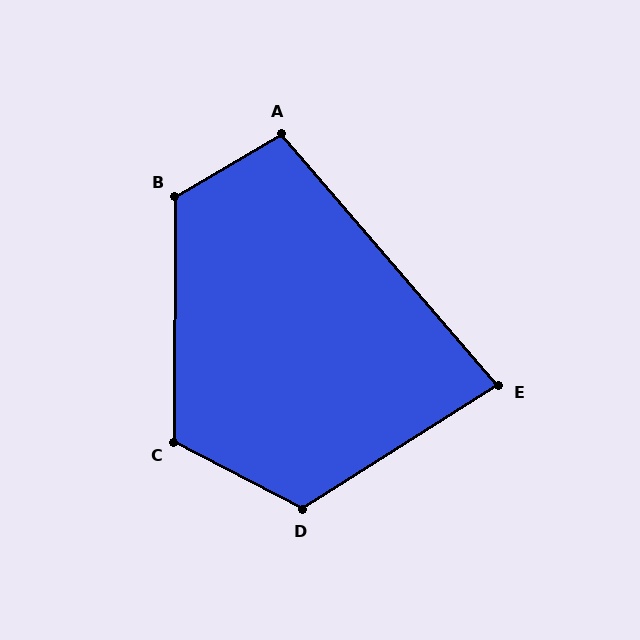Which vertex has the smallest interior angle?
E, at approximately 82 degrees.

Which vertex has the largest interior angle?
B, at approximately 121 degrees.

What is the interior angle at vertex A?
Approximately 100 degrees (obtuse).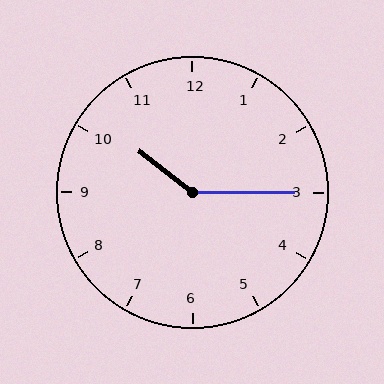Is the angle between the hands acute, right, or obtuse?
It is obtuse.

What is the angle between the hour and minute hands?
Approximately 142 degrees.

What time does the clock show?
10:15.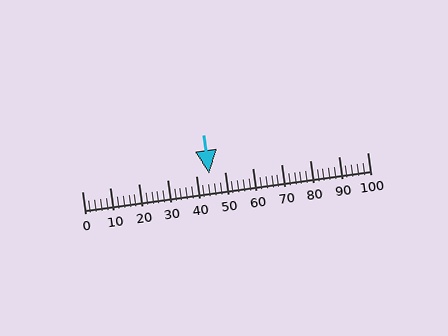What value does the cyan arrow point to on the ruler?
The cyan arrow points to approximately 44.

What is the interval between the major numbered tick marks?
The major tick marks are spaced 10 units apart.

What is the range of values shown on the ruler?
The ruler shows values from 0 to 100.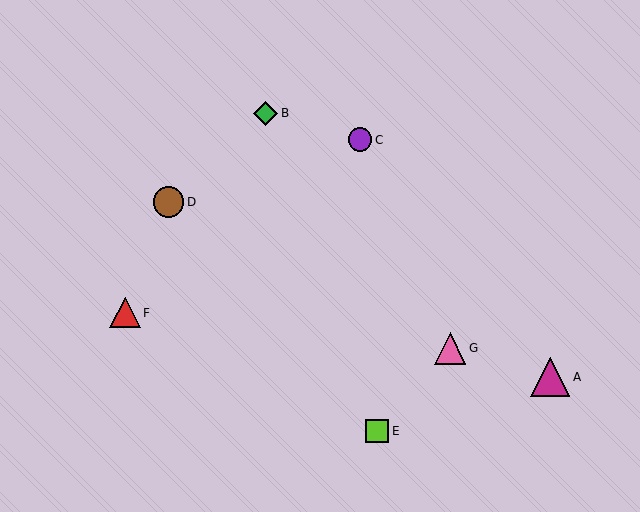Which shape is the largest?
The magenta triangle (labeled A) is the largest.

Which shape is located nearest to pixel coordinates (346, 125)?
The purple circle (labeled C) at (360, 140) is nearest to that location.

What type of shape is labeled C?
Shape C is a purple circle.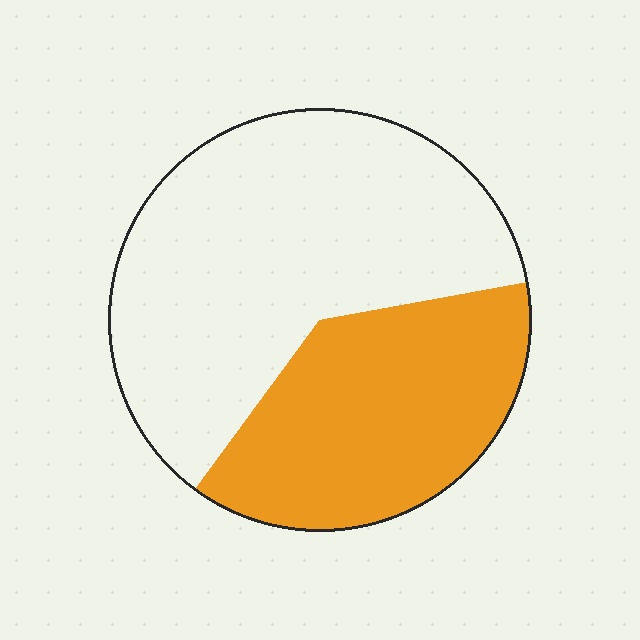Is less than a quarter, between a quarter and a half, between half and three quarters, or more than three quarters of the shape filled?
Between a quarter and a half.